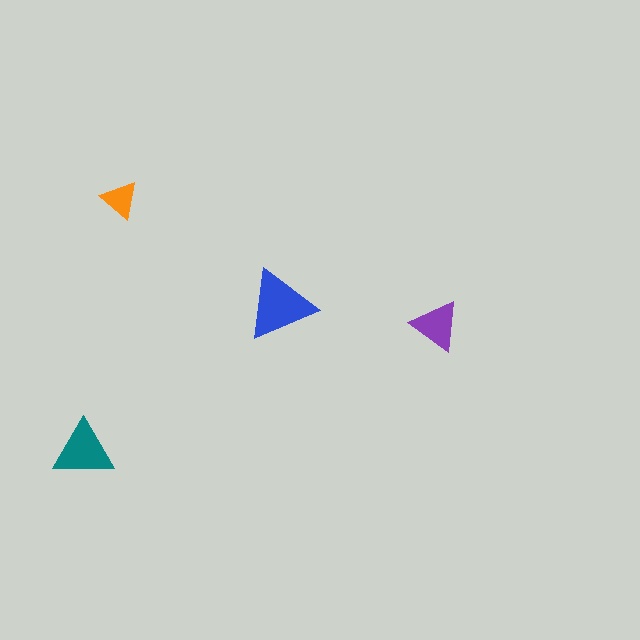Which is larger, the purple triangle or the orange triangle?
The purple one.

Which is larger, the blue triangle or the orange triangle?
The blue one.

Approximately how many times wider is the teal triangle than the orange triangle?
About 1.5 times wider.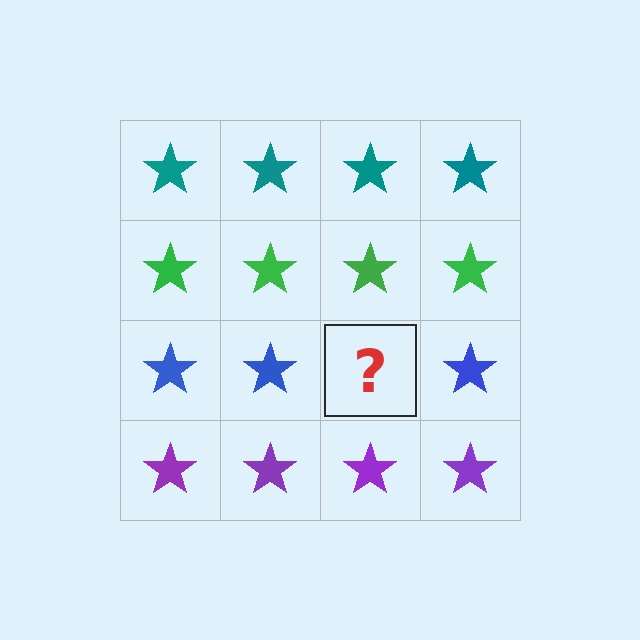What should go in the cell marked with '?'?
The missing cell should contain a blue star.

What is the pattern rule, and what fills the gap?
The rule is that each row has a consistent color. The gap should be filled with a blue star.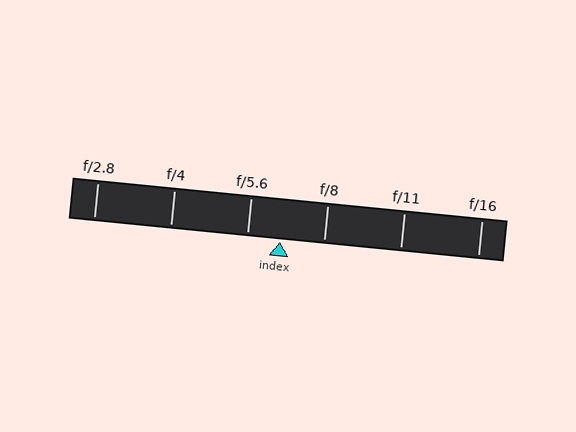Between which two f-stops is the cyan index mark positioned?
The index mark is between f/5.6 and f/8.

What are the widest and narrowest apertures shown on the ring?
The widest aperture shown is f/2.8 and the narrowest is f/16.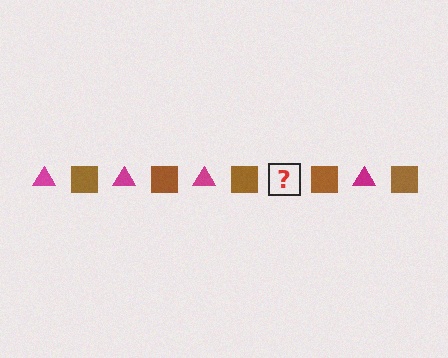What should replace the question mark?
The question mark should be replaced with a magenta triangle.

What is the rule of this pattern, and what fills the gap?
The rule is that the pattern alternates between magenta triangle and brown square. The gap should be filled with a magenta triangle.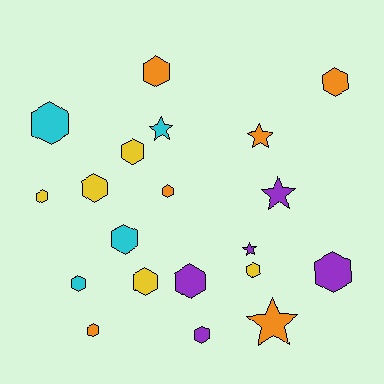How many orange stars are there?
There are 2 orange stars.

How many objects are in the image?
There are 20 objects.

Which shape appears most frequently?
Hexagon, with 15 objects.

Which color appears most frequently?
Orange, with 6 objects.